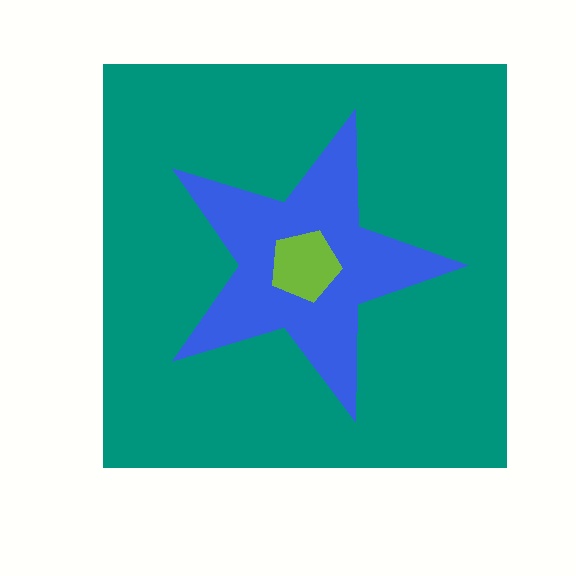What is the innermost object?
The lime pentagon.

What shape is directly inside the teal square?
The blue star.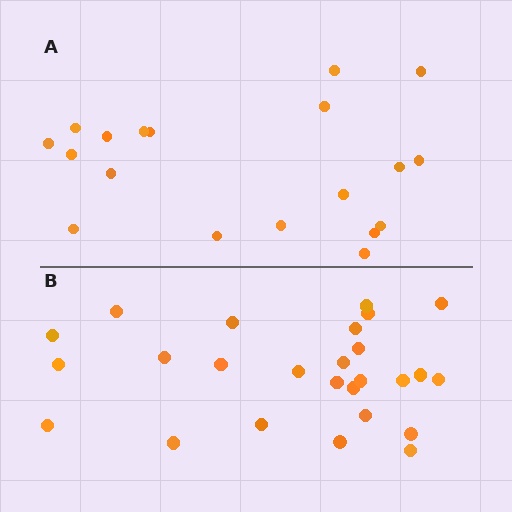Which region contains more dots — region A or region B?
Region B (the bottom region) has more dots.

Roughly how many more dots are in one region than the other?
Region B has roughly 8 or so more dots than region A.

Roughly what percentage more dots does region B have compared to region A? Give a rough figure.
About 35% more.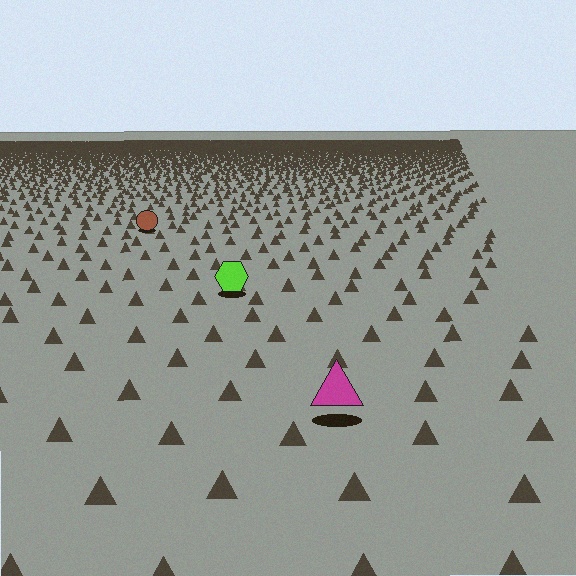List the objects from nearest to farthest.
From nearest to farthest: the magenta triangle, the lime hexagon, the brown circle.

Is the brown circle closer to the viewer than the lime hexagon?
No. The lime hexagon is closer — you can tell from the texture gradient: the ground texture is coarser near it.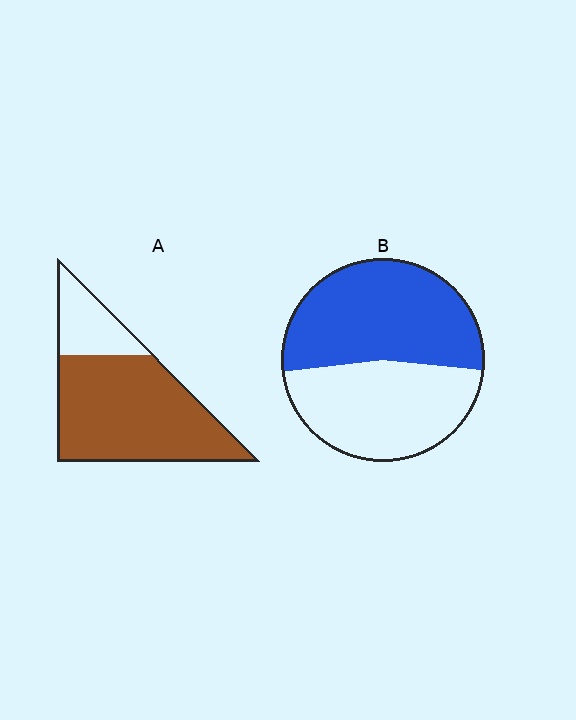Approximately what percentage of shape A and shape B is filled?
A is approximately 75% and B is approximately 55%.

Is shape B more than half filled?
Roughly half.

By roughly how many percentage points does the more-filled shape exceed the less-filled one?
By roughly 25 percentage points (A over B).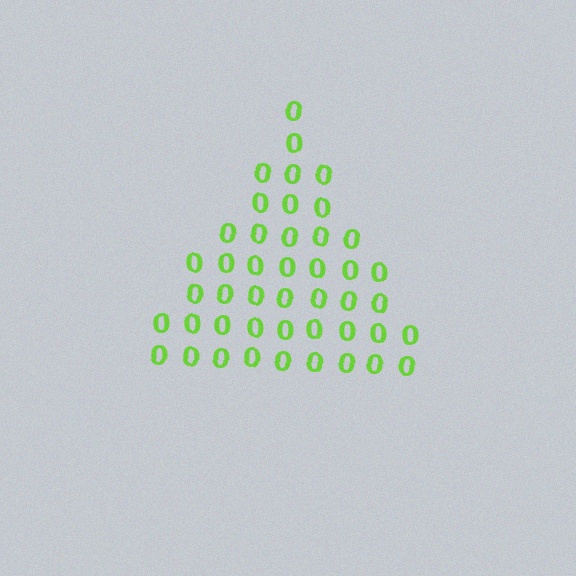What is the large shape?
The large shape is a triangle.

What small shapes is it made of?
It is made of small digit 0's.